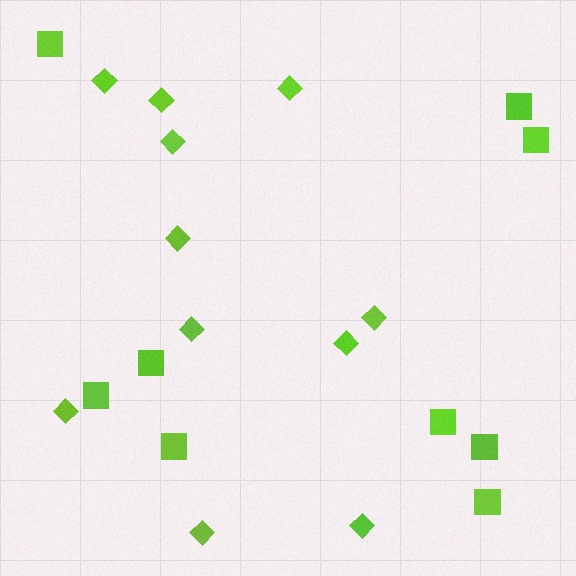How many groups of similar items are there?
There are 2 groups: one group of squares (9) and one group of diamonds (11).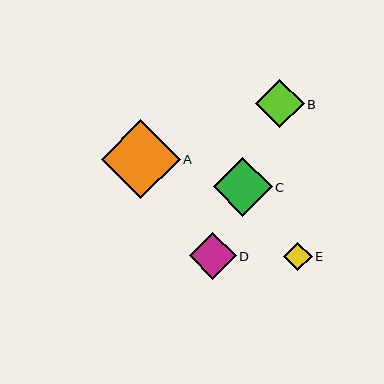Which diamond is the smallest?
Diamond E is the smallest with a size of approximately 29 pixels.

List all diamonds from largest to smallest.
From largest to smallest: A, C, B, D, E.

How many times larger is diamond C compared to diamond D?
Diamond C is approximately 1.3 times the size of diamond D.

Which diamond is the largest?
Diamond A is the largest with a size of approximately 79 pixels.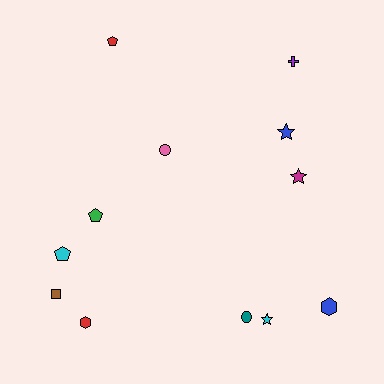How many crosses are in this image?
There is 1 cross.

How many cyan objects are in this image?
There are 2 cyan objects.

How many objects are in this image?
There are 12 objects.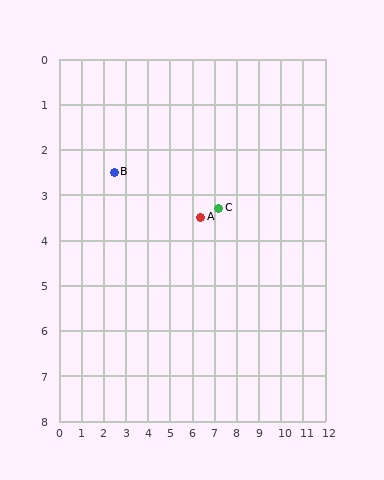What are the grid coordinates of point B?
Point B is at approximately (2.5, 2.5).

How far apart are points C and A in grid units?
Points C and A are about 0.8 grid units apart.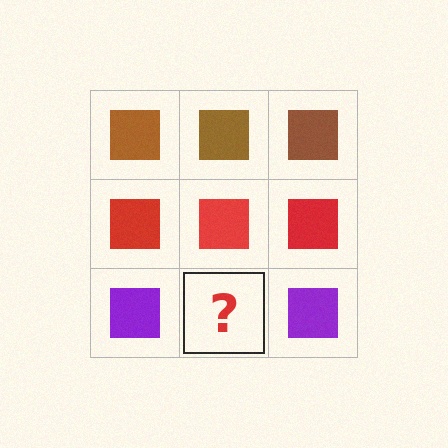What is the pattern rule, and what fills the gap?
The rule is that each row has a consistent color. The gap should be filled with a purple square.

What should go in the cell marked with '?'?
The missing cell should contain a purple square.